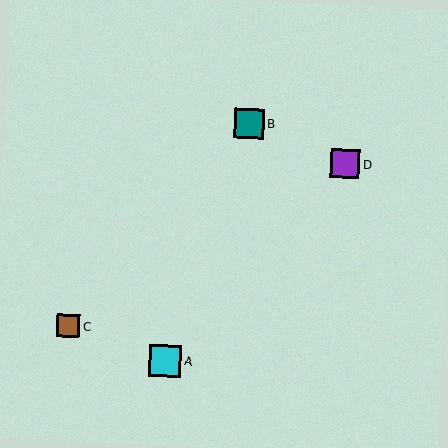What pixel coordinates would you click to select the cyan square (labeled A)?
Click at (165, 361) to select the cyan square A.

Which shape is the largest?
The cyan square (labeled A) is the largest.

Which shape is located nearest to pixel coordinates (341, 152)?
The purple square (labeled D) at (345, 164) is nearest to that location.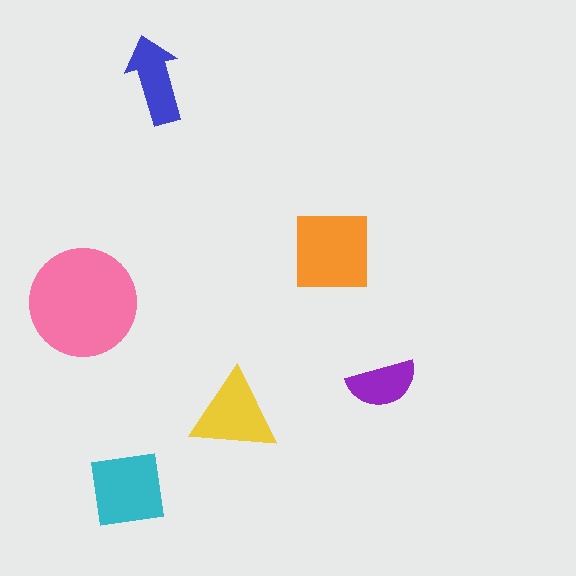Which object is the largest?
The pink circle.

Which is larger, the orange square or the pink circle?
The pink circle.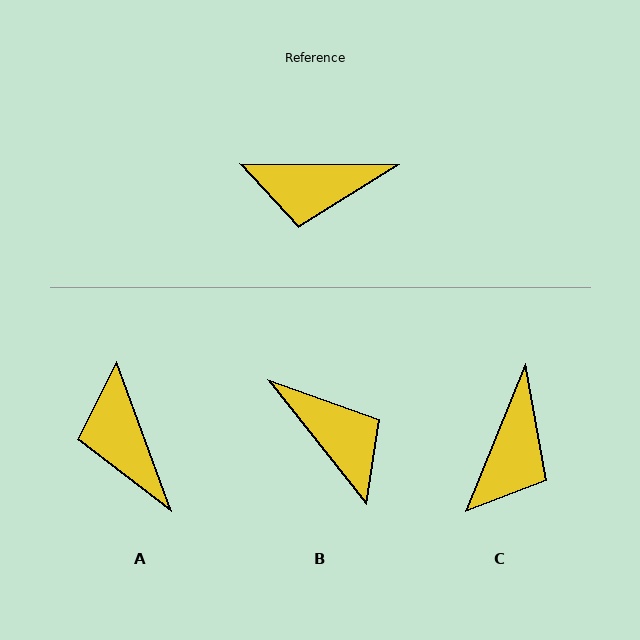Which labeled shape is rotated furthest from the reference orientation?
B, about 129 degrees away.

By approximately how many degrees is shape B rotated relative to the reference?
Approximately 129 degrees counter-clockwise.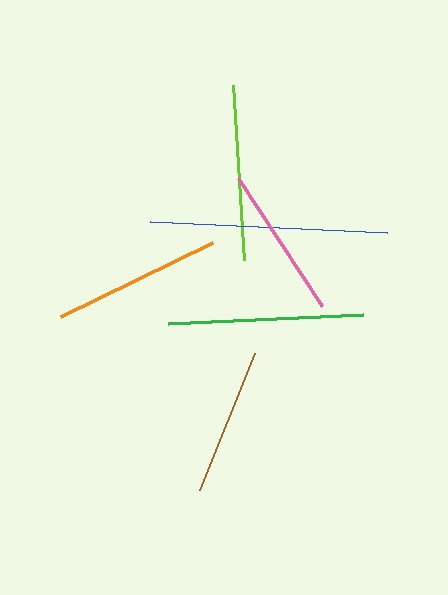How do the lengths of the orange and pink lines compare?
The orange and pink lines are approximately the same length.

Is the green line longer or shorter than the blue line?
The blue line is longer than the green line.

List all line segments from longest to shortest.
From longest to shortest: blue, green, lime, orange, pink, brown.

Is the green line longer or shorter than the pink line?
The green line is longer than the pink line.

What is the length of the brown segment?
The brown segment is approximately 147 pixels long.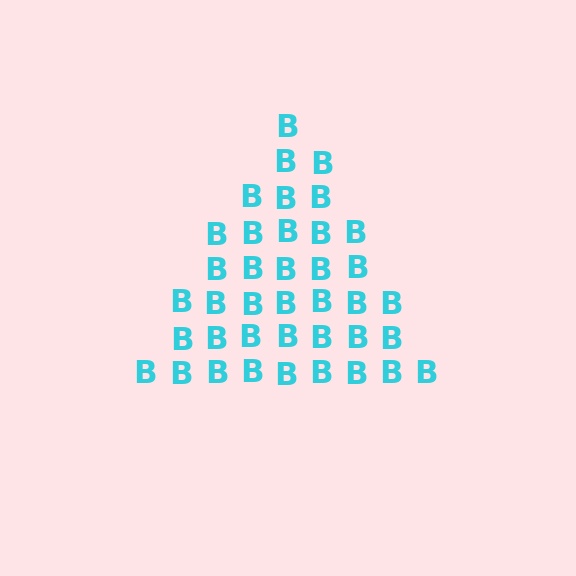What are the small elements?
The small elements are letter B's.